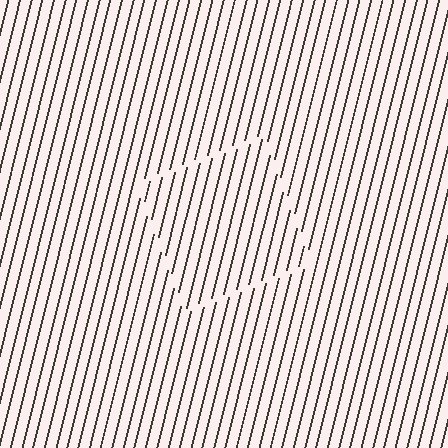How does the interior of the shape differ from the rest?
The interior of the shape contains the same grating, shifted by half a period — the contour is defined by the phase discontinuity where line-ends from the inner and outer gratings abut.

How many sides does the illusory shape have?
4 sides — the line-ends trace a square.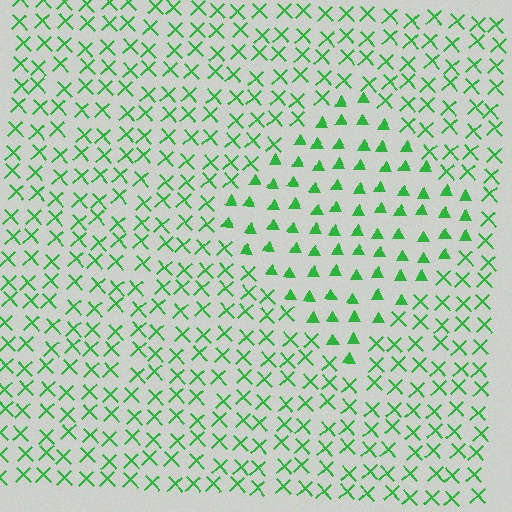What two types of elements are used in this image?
The image uses triangles inside the diamond region and X marks outside it.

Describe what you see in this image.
The image is filled with small green elements arranged in a uniform grid. A diamond-shaped region contains triangles, while the surrounding area contains X marks. The boundary is defined purely by the change in element shape.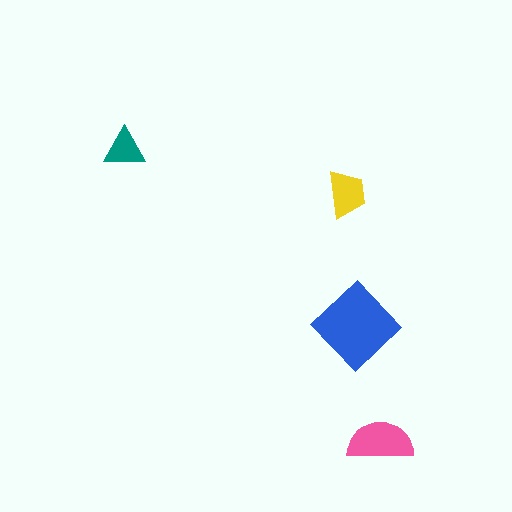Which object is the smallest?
The teal triangle.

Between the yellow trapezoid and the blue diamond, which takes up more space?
The blue diamond.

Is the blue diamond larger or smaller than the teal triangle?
Larger.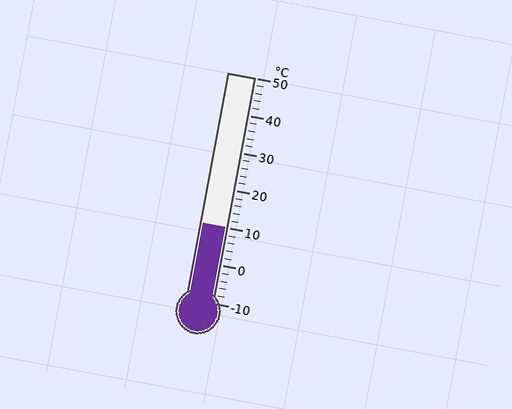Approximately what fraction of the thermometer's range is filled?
The thermometer is filled to approximately 35% of its range.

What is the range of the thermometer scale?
The thermometer scale ranges from -10°C to 50°C.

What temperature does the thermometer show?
The thermometer shows approximately 10°C.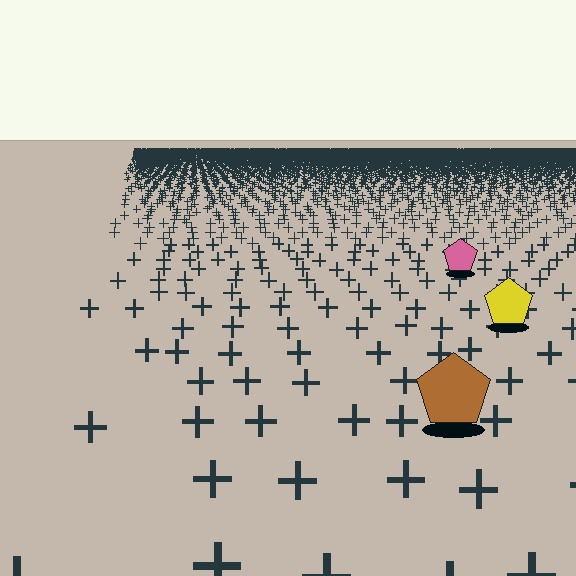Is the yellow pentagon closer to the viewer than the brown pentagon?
No. The brown pentagon is closer — you can tell from the texture gradient: the ground texture is coarser near it.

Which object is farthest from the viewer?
The pink pentagon is farthest from the viewer. It appears smaller and the ground texture around it is denser.